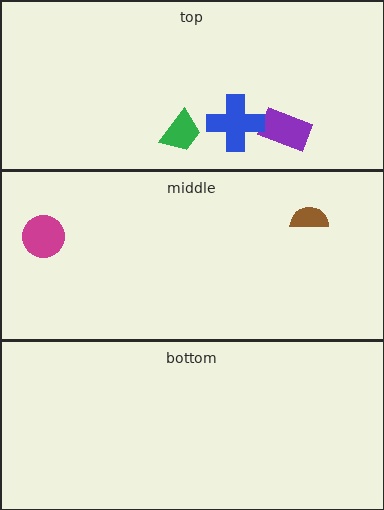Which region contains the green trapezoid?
The top region.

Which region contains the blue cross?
The top region.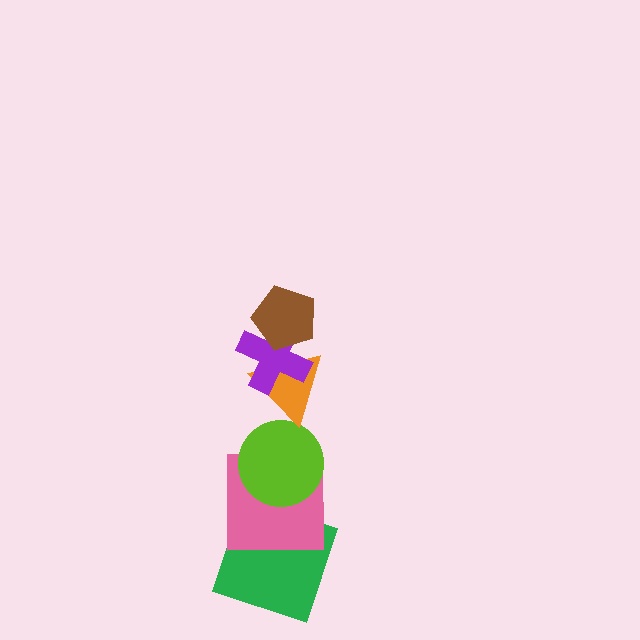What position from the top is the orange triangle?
The orange triangle is 3rd from the top.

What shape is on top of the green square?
The pink square is on top of the green square.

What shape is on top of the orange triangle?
The purple cross is on top of the orange triangle.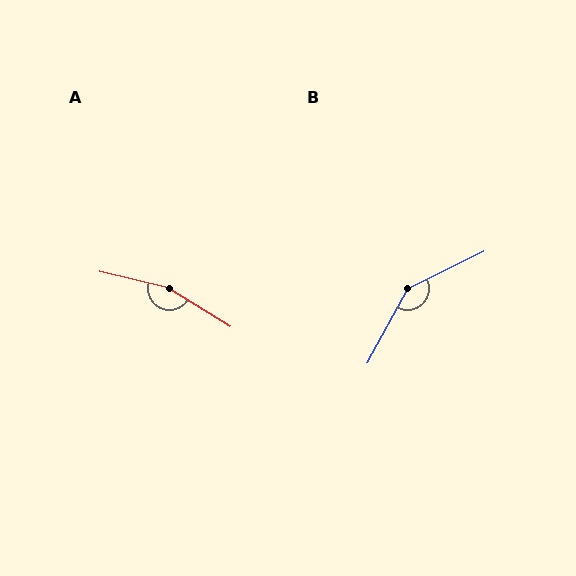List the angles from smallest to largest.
B (145°), A (162°).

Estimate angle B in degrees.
Approximately 145 degrees.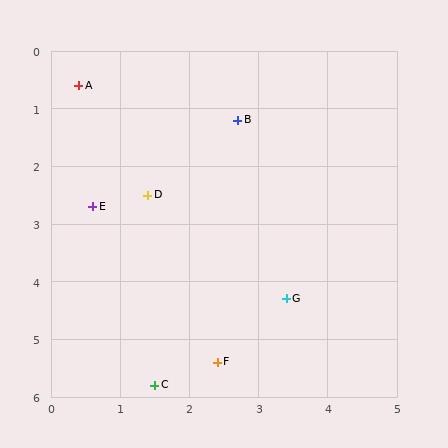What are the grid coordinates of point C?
Point C is at approximately (1.5, 5.8).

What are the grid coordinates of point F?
Point F is at approximately (2.4, 5.4).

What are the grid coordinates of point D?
Point D is at approximately (1.4, 2.5).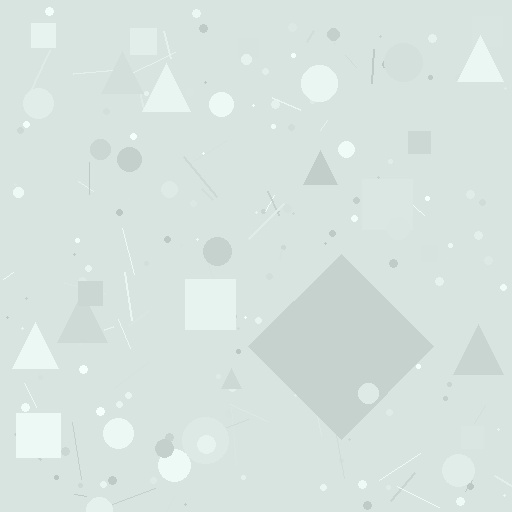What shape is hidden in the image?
A diamond is hidden in the image.